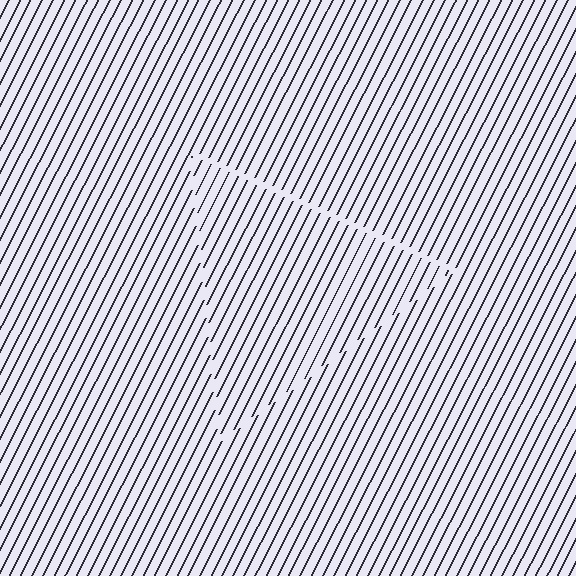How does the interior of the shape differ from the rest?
The interior of the shape contains the same grating, shifted by half a period — the contour is defined by the phase discontinuity where line-ends from the inner and outer gratings abut.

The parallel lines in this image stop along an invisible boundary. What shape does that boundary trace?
An illusory triangle. The interior of the shape contains the same grating, shifted by half a period — the contour is defined by the phase discontinuity where line-ends from the inner and outer gratings abut.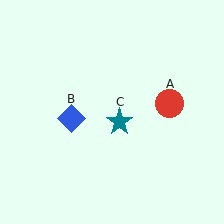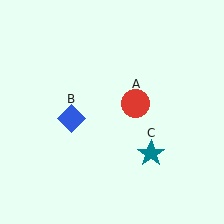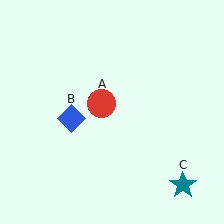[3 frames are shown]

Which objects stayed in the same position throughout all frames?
Blue diamond (object B) remained stationary.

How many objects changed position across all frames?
2 objects changed position: red circle (object A), teal star (object C).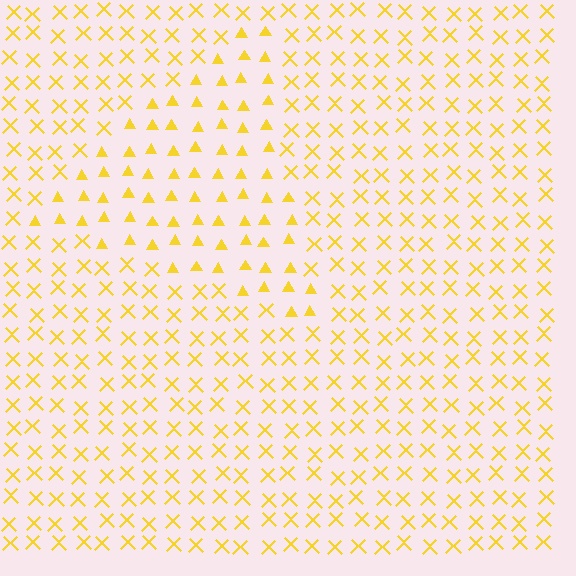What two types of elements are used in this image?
The image uses triangles inside the triangle region and X marks outside it.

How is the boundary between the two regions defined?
The boundary is defined by a change in element shape: triangles inside vs. X marks outside. All elements share the same color and spacing.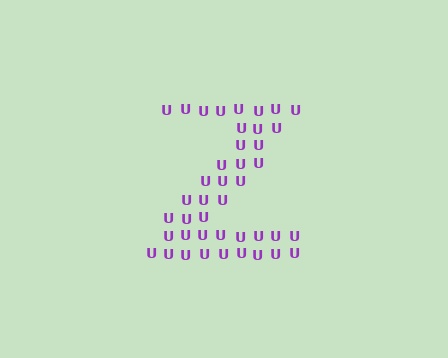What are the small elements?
The small elements are letter U's.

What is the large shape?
The large shape is the letter Z.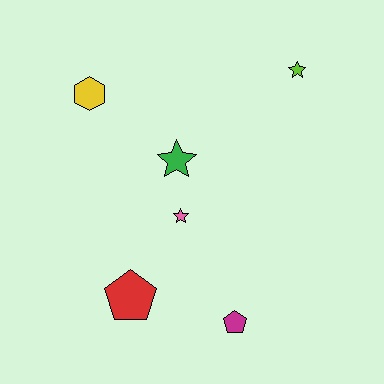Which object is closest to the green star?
The pink star is closest to the green star.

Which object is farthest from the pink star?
The lime star is farthest from the pink star.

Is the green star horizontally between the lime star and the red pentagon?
Yes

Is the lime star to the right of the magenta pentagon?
Yes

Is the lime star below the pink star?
No